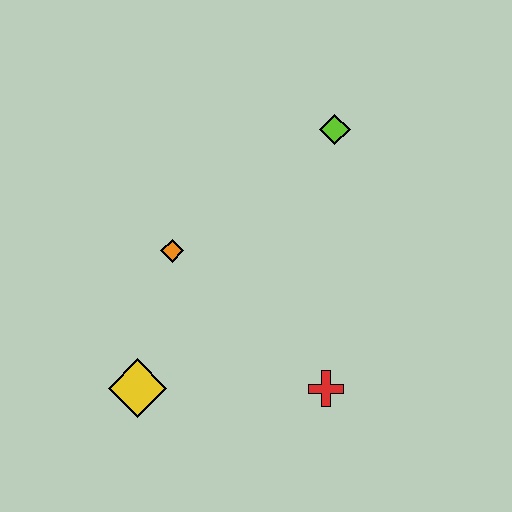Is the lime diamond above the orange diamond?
Yes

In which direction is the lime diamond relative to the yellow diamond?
The lime diamond is above the yellow diamond.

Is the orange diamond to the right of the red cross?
No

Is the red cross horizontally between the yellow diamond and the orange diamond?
No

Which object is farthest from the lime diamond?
The yellow diamond is farthest from the lime diamond.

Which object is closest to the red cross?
The yellow diamond is closest to the red cross.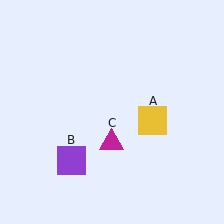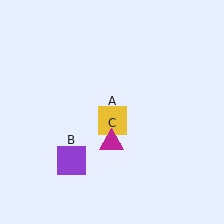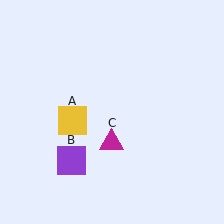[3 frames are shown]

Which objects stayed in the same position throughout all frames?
Purple square (object B) and magenta triangle (object C) remained stationary.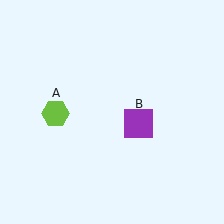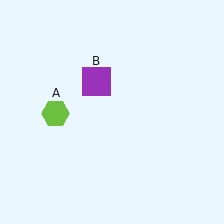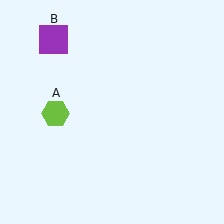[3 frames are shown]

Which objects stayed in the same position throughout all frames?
Lime hexagon (object A) remained stationary.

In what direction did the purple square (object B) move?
The purple square (object B) moved up and to the left.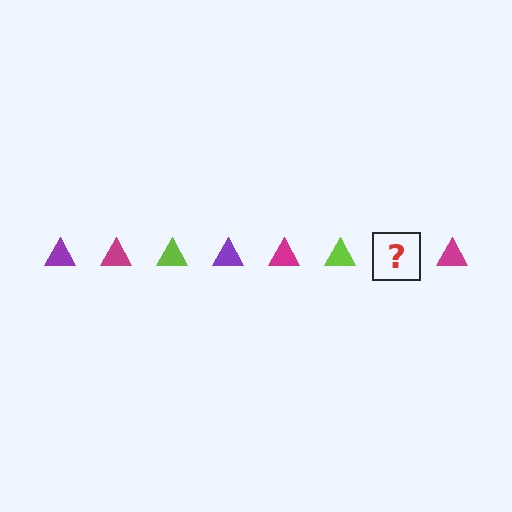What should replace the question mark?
The question mark should be replaced with a purple triangle.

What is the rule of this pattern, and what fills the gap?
The rule is that the pattern cycles through purple, magenta, lime triangles. The gap should be filled with a purple triangle.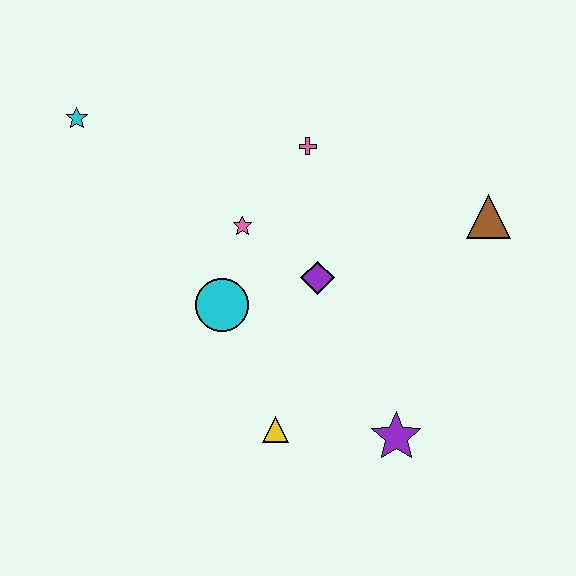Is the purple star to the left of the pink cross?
No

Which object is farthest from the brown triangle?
The cyan star is farthest from the brown triangle.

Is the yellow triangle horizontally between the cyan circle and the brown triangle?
Yes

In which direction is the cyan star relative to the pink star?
The cyan star is to the left of the pink star.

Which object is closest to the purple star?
The yellow triangle is closest to the purple star.